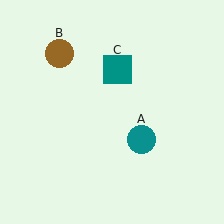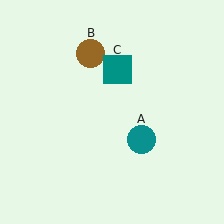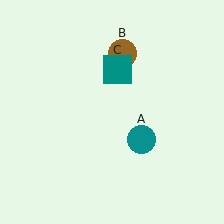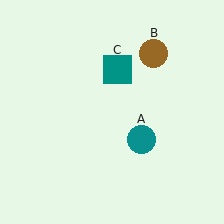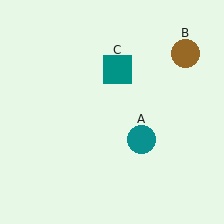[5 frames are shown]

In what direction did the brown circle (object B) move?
The brown circle (object B) moved right.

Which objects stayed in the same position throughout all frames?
Teal circle (object A) and teal square (object C) remained stationary.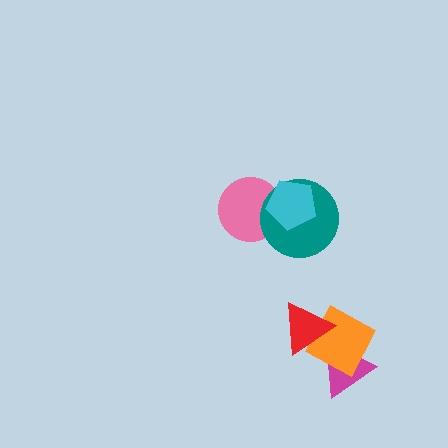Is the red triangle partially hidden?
No, no other shape covers it.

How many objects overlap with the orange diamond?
2 objects overlap with the orange diamond.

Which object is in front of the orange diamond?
The red triangle is in front of the orange diamond.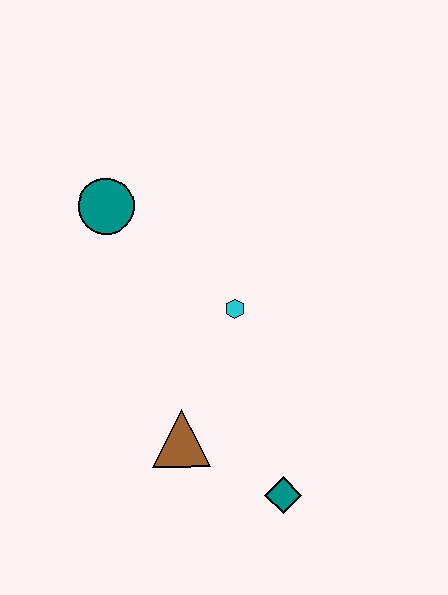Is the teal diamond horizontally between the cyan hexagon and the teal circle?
No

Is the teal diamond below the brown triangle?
Yes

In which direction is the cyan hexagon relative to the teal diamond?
The cyan hexagon is above the teal diamond.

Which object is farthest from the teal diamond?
The teal circle is farthest from the teal diamond.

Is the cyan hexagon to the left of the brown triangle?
No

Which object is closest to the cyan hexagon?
The brown triangle is closest to the cyan hexagon.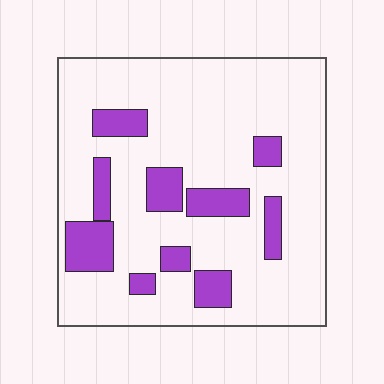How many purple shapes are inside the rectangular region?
10.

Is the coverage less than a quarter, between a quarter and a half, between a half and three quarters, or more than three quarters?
Less than a quarter.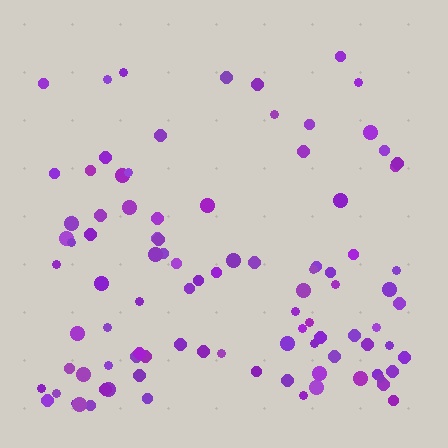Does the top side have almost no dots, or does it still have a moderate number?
Still a moderate number, just noticeably fewer than the bottom.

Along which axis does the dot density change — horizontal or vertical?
Vertical.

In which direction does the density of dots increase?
From top to bottom, with the bottom side densest.